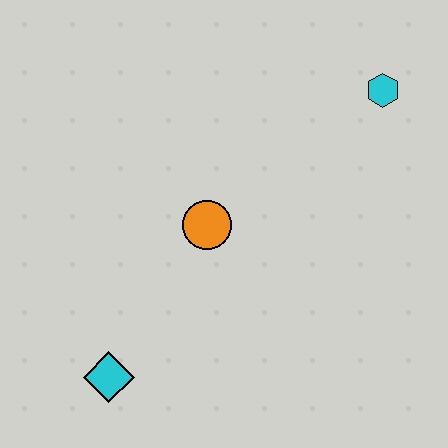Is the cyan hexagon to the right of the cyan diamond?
Yes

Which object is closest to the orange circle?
The cyan diamond is closest to the orange circle.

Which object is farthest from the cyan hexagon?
The cyan diamond is farthest from the cyan hexagon.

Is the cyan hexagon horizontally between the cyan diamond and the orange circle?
No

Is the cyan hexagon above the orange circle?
Yes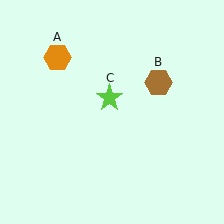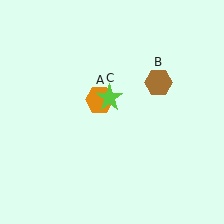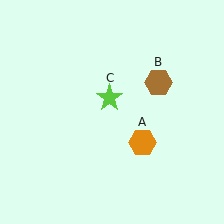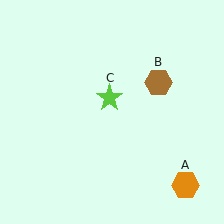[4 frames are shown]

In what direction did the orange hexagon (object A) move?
The orange hexagon (object A) moved down and to the right.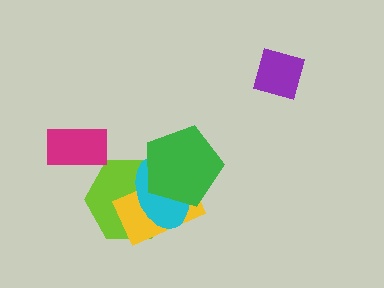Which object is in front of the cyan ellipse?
The green pentagon is in front of the cyan ellipse.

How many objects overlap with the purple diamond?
0 objects overlap with the purple diamond.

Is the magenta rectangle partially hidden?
No, no other shape covers it.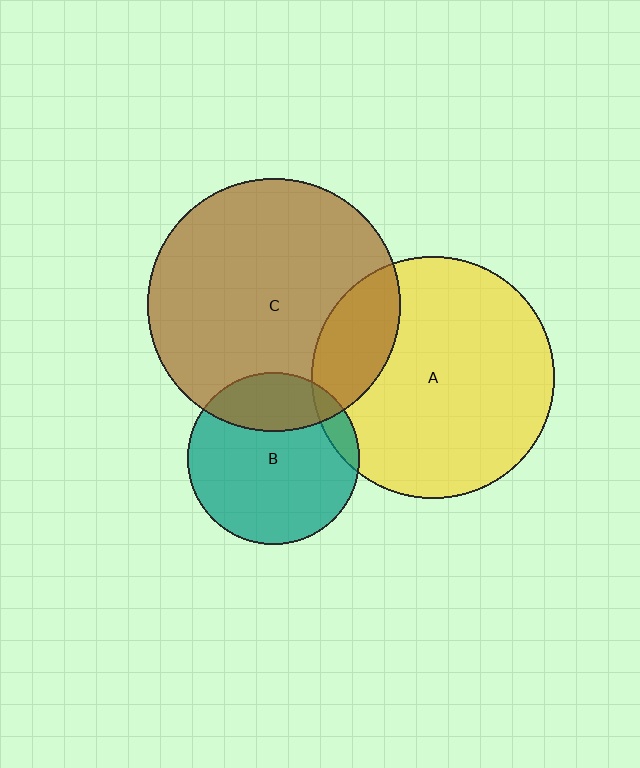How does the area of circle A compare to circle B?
Approximately 2.0 times.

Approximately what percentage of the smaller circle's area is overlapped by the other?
Approximately 25%.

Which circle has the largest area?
Circle C (brown).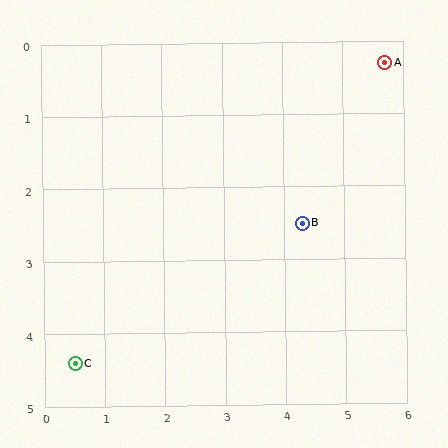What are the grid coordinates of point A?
Point A is at approximately (5.7, 0.3).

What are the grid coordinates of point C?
Point C is at approximately (0.5, 4.4).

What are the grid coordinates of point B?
Point B is at approximately (4.3, 2.5).